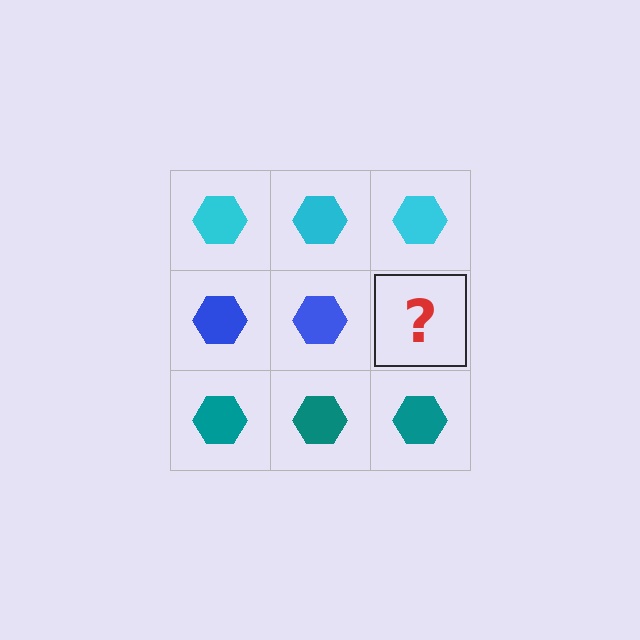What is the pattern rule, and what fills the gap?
The rule is that each row has a consistent color. The gap should be filled with a blue hexagon.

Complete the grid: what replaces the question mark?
The question mark should be replaced with a blue hexagon.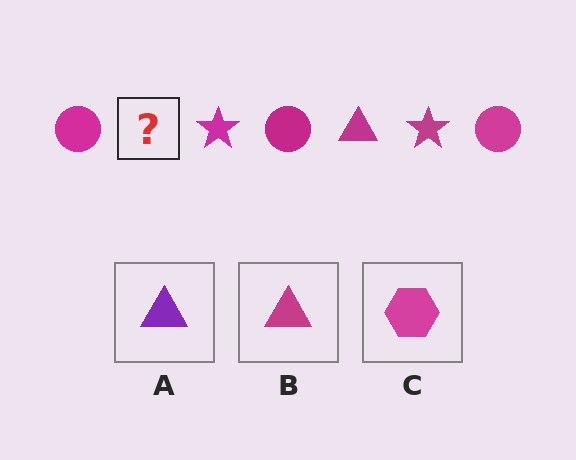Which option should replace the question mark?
Option B.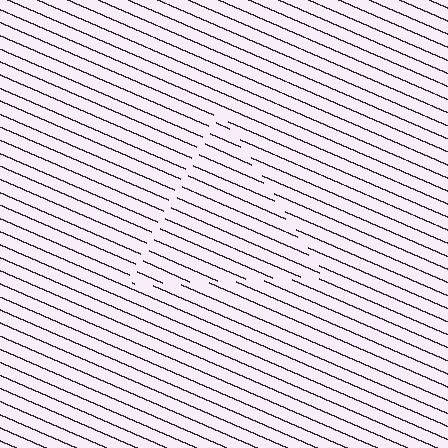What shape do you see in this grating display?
An illusory triangle. The interior of the shape contains the same grating, shifted by half a period — the contour is defined by the phase discontinuity where line-ends from the inner and outer gratings abut.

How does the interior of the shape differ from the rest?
The interior of the shape contains the same grating, shifted by half a period — the contour is defined by the phase discontinuity where line-ends from the inner and outer gratings abut.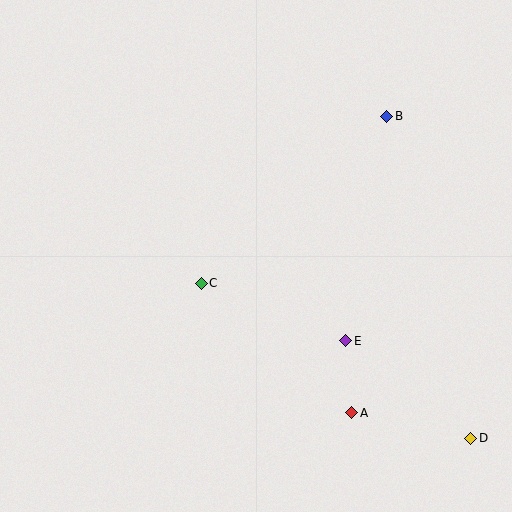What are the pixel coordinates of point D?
Point D is at (471, 438).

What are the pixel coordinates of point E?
Point E is at (346, 341).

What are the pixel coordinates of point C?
Point C is at (201, 284).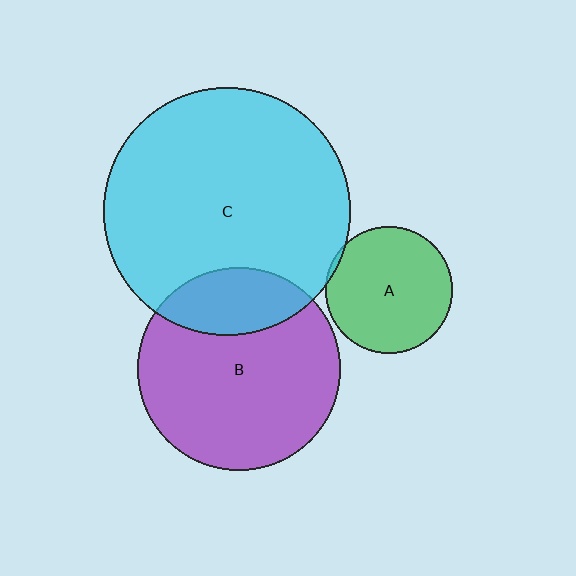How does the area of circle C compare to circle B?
Approximately 1.5 times.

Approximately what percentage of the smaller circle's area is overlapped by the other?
Approximately 5%.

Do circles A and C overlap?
Yes.